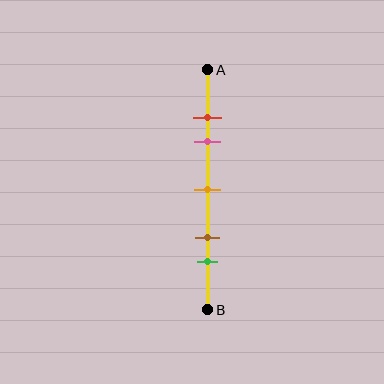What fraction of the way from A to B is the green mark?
The green mark is approximately 80% (0.8) of the way from A to B.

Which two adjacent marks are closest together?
The red and pink marks are the closest adjacent pair.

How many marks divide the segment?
There are 5 marks dividing the segment.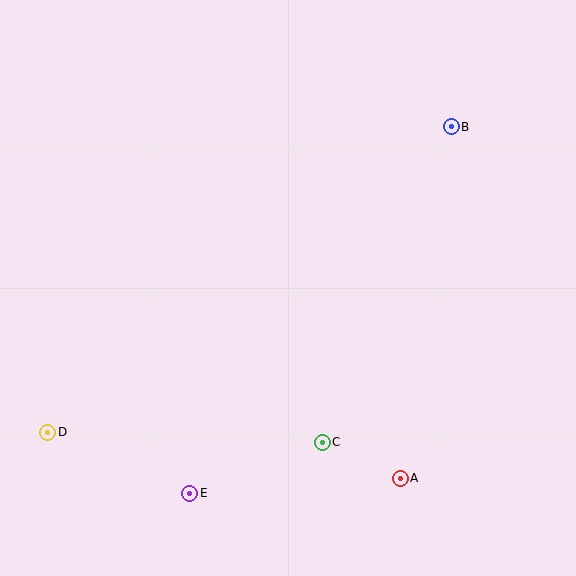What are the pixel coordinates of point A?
Point A is at (400, 478).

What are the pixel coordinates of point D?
Point D is at (48, 432).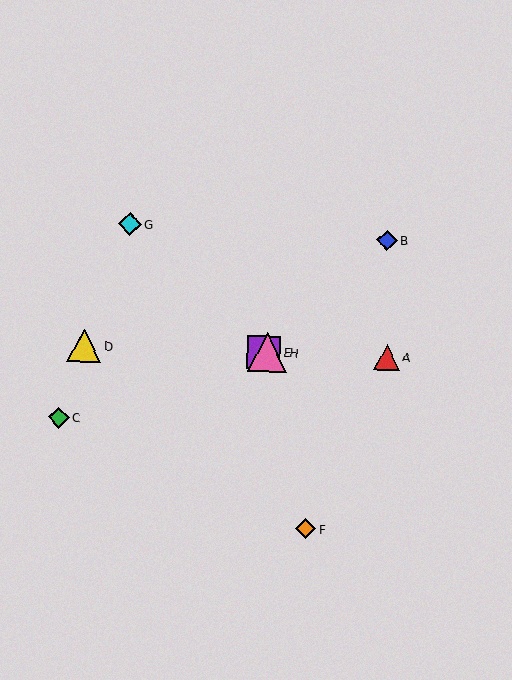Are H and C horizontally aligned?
No, H is at y≈353 and C is at y≈417.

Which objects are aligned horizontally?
Objects A, D, E, H are aligned horizontally.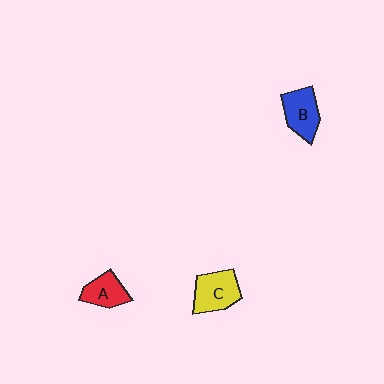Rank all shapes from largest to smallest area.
From largest to smallest: C (yellow), B (blue), A (red).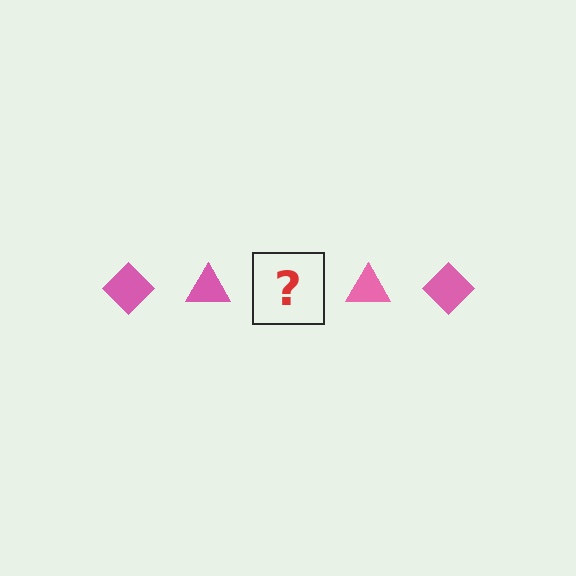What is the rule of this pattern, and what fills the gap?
The rule is that the pattern cycles through diamond, triangle shapes in pink. The gap should be filled with a pink diamond.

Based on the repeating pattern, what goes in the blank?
The blank should be a pink diamond.